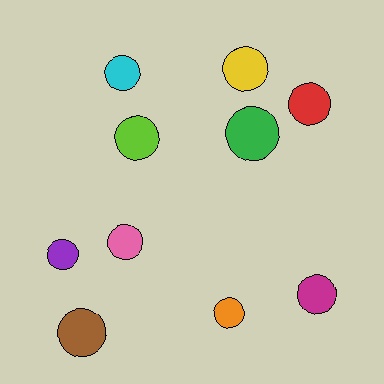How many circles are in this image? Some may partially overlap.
There are 10 circles.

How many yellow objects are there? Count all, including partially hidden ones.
There is 1 yellow object.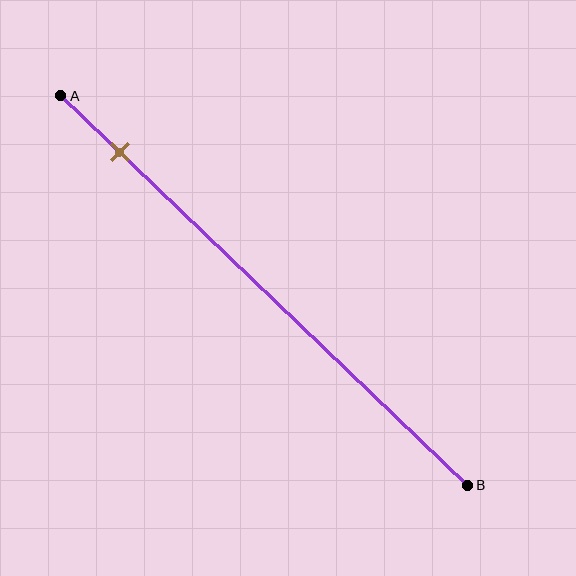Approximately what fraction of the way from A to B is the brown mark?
The brown mark is approximately 15% of the way from A to B.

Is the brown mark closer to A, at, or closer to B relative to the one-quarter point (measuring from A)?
The brown mark is closer to point A than the one-quarter point of segment AB.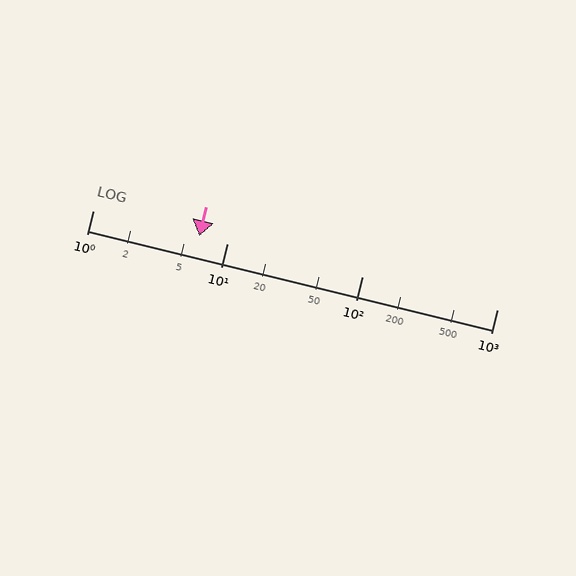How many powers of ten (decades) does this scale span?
The scale spans 3 decades, from 1 to 1000.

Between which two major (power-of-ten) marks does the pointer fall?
The pointer is between 1 and 10.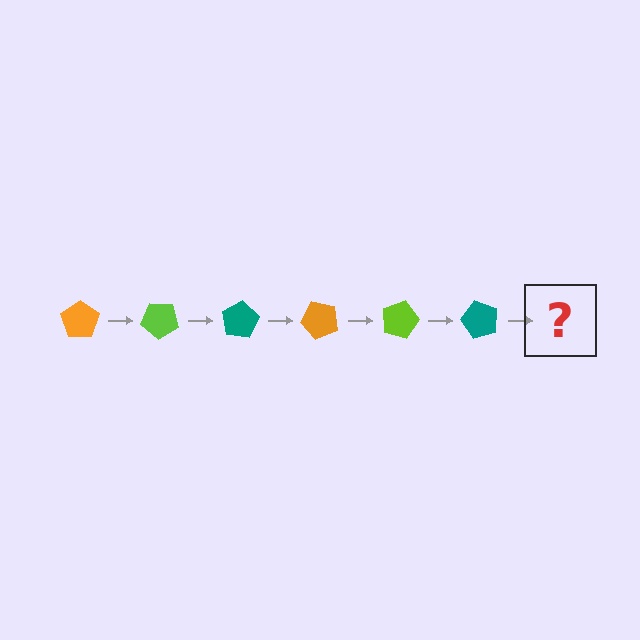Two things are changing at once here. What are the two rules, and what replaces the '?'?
The two rules are that it rotates 40 degrees each step and the color cycles through orange, lime, and teal. The '?' should be an orange pentagon, rotated 240 degrees from the start.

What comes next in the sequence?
The next element should be an orange pentagon, rotated 240 degrees from the start.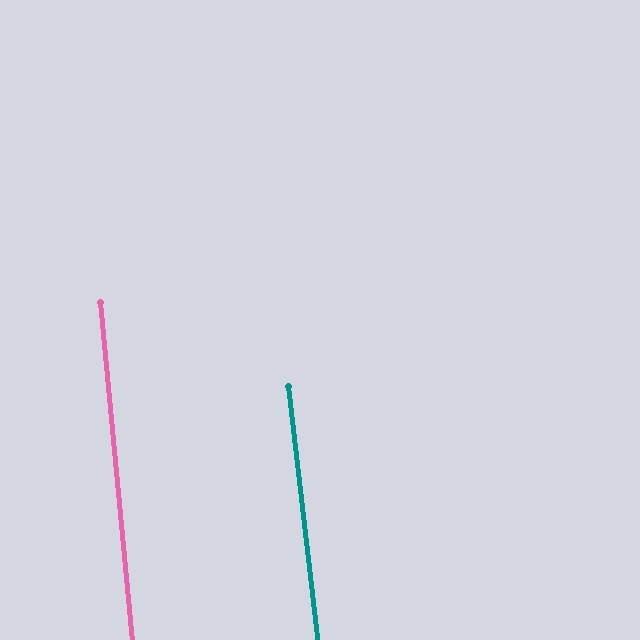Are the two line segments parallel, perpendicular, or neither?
Parallel — their directions differ by only 1.2°.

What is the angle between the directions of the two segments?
Approximately 1 degree.